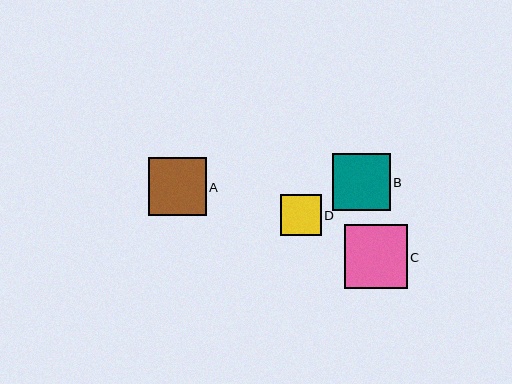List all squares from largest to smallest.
From largest to smallest: C, A, B, D.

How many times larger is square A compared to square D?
Square A is approximately 1.4 times the size of square D.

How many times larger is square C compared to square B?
Square C is approximately 1.1 times the size of square B.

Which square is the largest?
Square C is the largest with a size of approximately 63 pixels.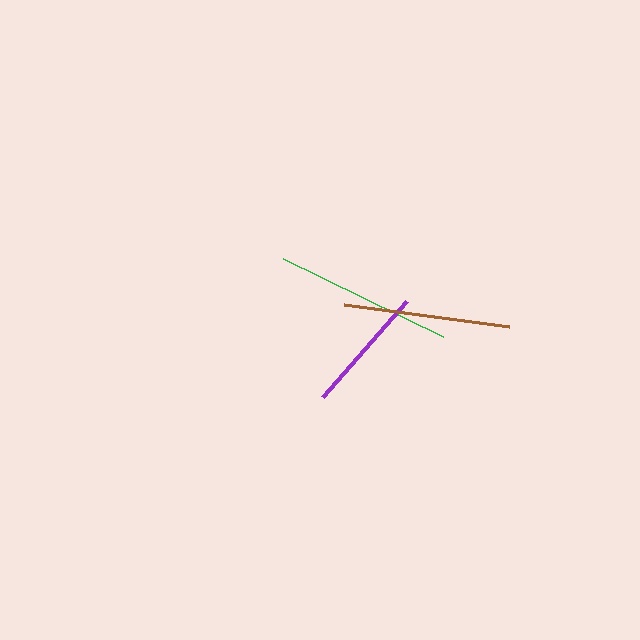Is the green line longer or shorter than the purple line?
The green line is longer than the purple line.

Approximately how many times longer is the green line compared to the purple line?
The green line is approximately 1.4 times the length of the purple line.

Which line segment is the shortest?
The purple line is the shortest at approximately 128 pixels.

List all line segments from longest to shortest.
From longest to shortest: green, brown, purple.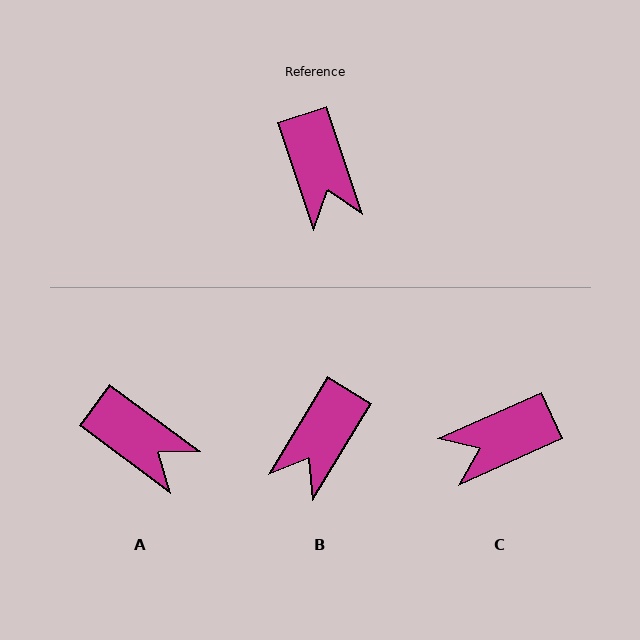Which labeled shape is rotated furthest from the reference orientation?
C, about 84 degrees away.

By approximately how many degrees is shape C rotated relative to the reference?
Approximately 84 degrees clockwise.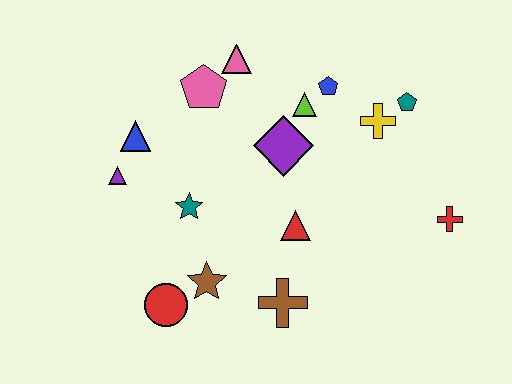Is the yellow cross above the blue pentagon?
No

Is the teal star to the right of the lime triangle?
No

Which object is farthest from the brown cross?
The pink triangle is farthest from the brown cross.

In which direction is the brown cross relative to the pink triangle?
The brown cross is below the pink triangle.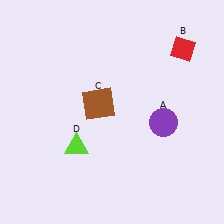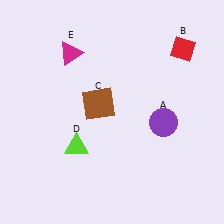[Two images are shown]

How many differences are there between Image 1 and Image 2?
There is 1 difference between the two images.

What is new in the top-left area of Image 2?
A magenta triangle (E) was added in the top-left area of Image 2.